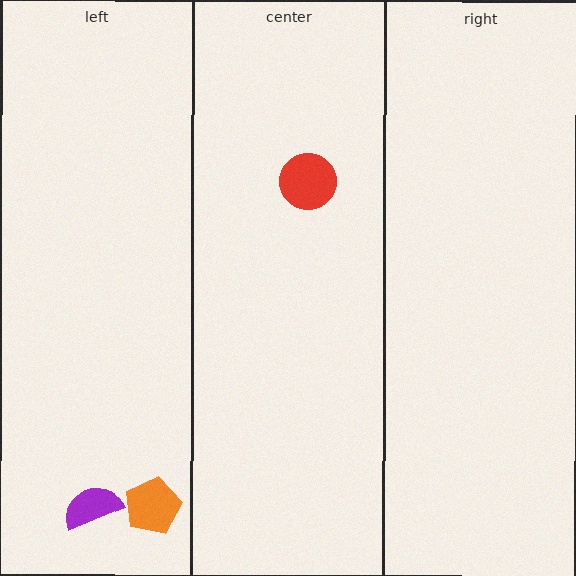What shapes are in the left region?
The orange pentagon, the purple semicircle.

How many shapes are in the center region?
1.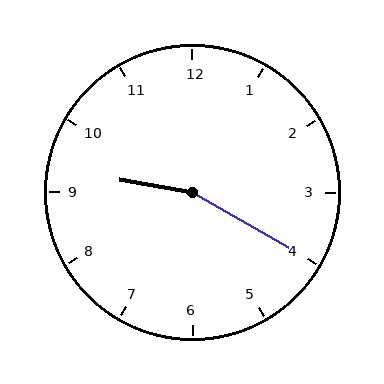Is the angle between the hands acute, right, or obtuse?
It is obtuse.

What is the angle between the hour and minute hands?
Approximately 160 degrees.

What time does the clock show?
9:20.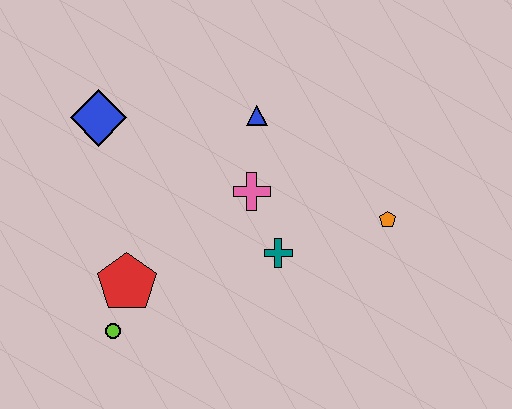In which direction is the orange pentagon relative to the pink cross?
The orange pentagon is to the right of the pink cross.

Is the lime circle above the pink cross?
No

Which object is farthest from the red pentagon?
The orange pentagon is farthest from the red pentagon.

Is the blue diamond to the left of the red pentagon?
Yes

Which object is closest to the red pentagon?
The lime circle is closest to the red pentagon.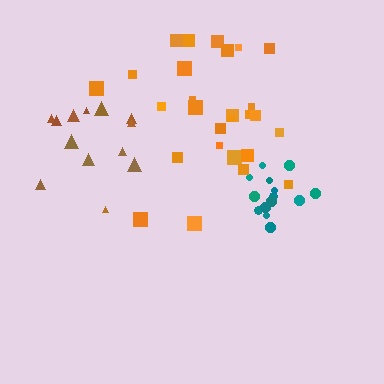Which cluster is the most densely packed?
Teal.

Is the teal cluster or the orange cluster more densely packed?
Teal.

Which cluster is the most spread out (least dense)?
Orange.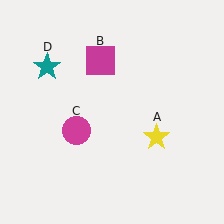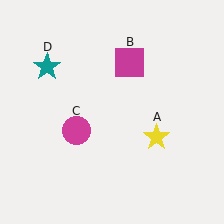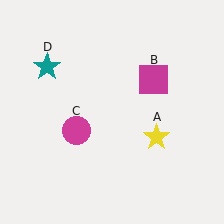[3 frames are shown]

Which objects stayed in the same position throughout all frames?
Yellow star (object A) and magenta circle (object C) and teal star (object D) remained stationary.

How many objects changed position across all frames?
1 object changed position: magenta square (object B).